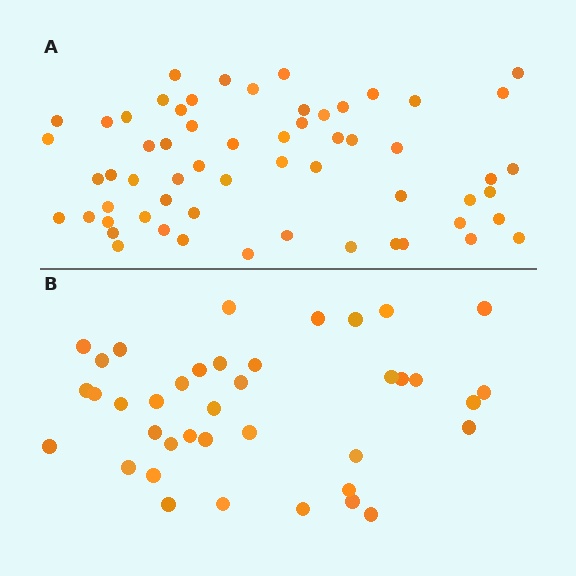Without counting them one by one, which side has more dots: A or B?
Region A (the top region) has more dots.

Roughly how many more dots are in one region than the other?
Region A has approximately 20 more dots than region B.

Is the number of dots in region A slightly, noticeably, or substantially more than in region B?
Region A has substantially more. The ratio is roughly 1.5 to 1.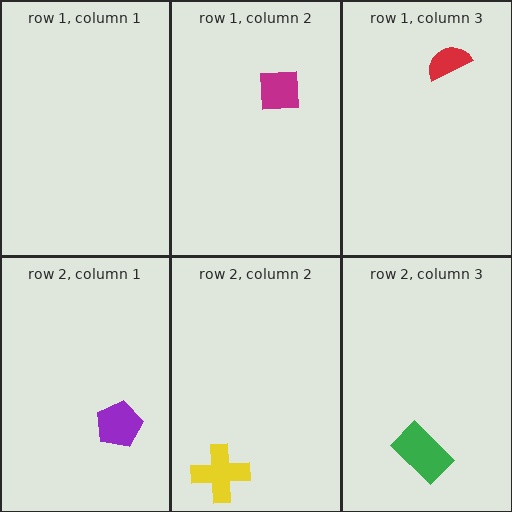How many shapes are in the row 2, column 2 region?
1.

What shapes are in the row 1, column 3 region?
The red semicircle.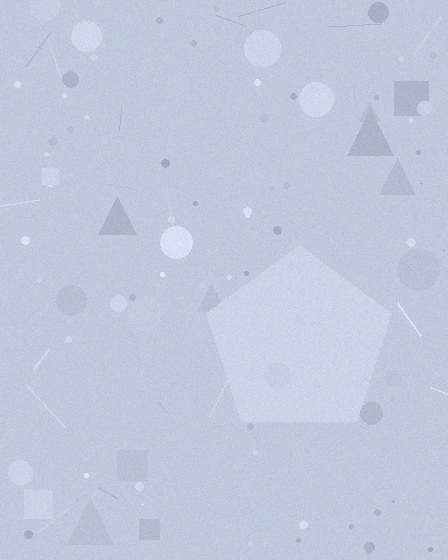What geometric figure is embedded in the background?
A pentagon is embedded in the background.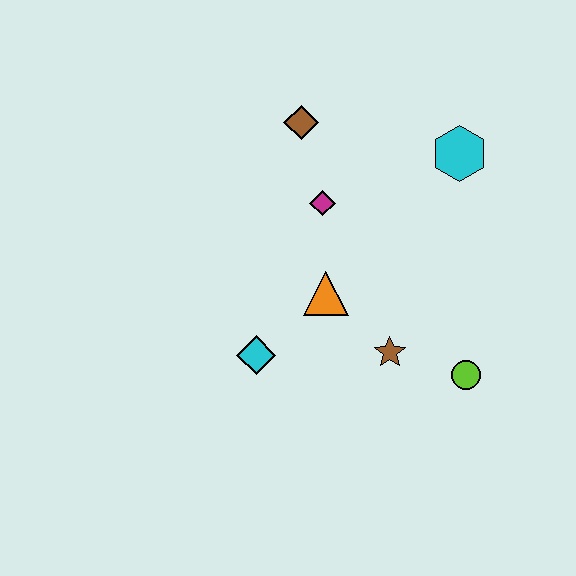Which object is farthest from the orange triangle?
The cyan hexagon is farthest from the orange triangle.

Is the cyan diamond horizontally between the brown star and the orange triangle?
No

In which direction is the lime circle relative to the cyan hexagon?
The lime circle is below the cyan hexagon.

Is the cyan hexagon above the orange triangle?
Yes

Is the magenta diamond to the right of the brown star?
No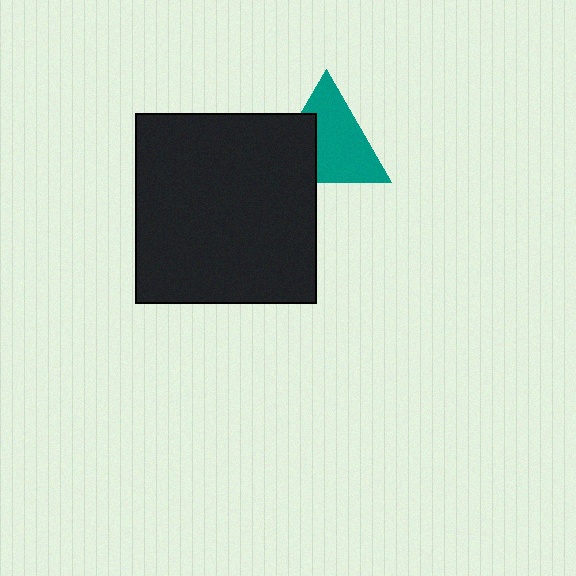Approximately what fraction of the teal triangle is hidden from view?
Roughly 34% of the teal triangle is hidden behind the black rectangle.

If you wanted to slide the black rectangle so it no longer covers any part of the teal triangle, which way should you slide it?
Slide it toward the lower-left — that is the most direct way to separate the two shapes.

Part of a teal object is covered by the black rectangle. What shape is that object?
It is a triangle.